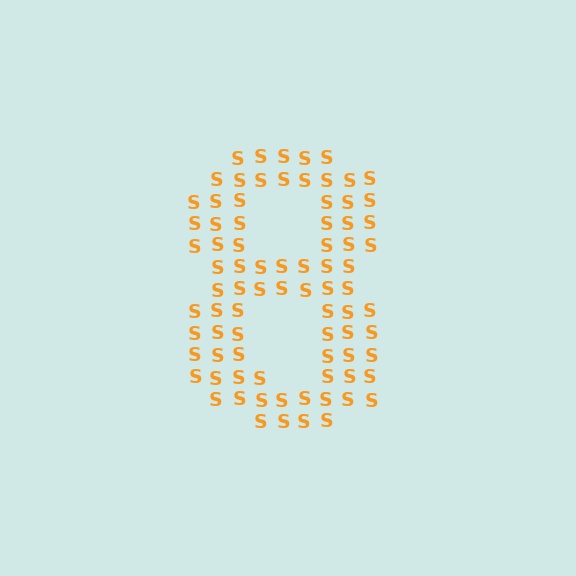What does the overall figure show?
The overall figure shows the digit 8.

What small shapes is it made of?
It is made of small letter S's.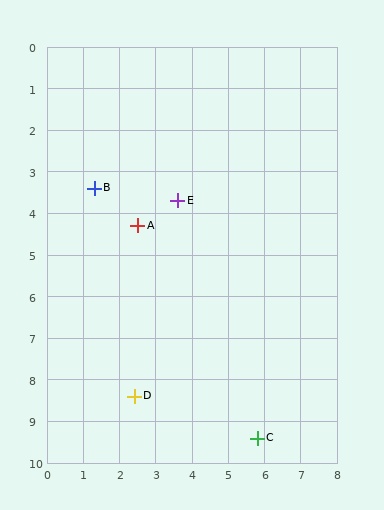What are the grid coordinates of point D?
Point D is at approximately (2.4, 8.4).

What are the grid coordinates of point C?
Point C is at approximately (5.8, 9.4).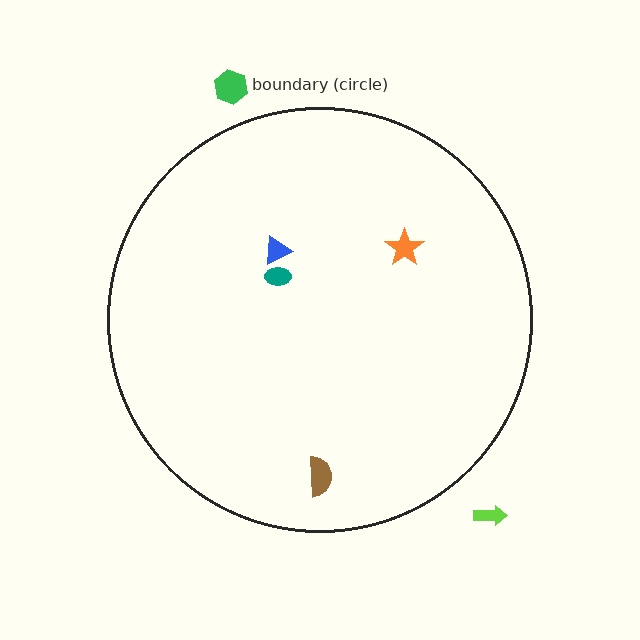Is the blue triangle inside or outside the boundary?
Inside.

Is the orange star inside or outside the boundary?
Inside.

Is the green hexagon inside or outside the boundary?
Outside.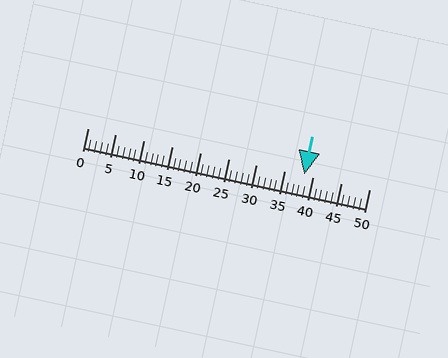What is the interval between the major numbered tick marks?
The major tick marks are spaced 5 units apart.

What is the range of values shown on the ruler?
The ruler shows values from 0 to 50.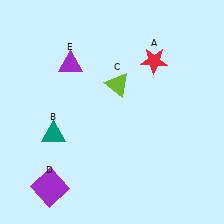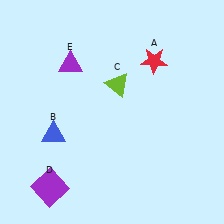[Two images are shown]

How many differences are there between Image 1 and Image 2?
There is 1 difference between the two images.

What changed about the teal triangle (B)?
In Image 1, B is teal. In Image 2, it changed to blue.